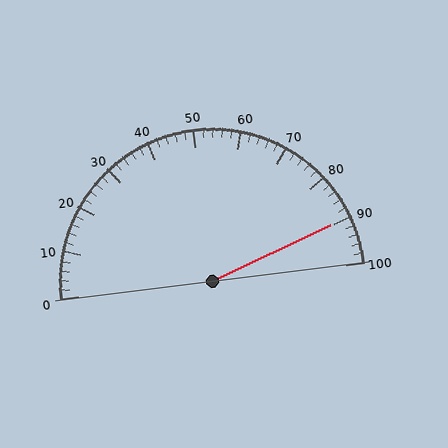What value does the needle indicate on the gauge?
The needle indicates approximately 90.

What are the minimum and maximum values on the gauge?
The gauge ranges from 0 to 100.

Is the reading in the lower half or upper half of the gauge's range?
The reading is in the upper half of the range (0 to 100).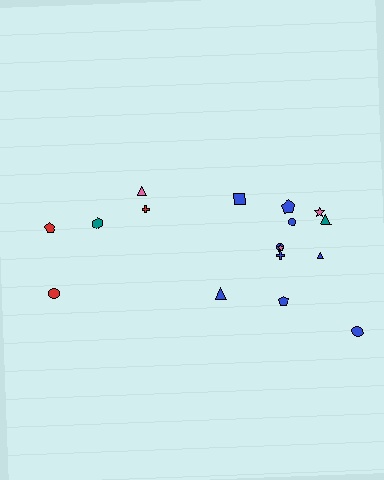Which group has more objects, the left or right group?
The right group.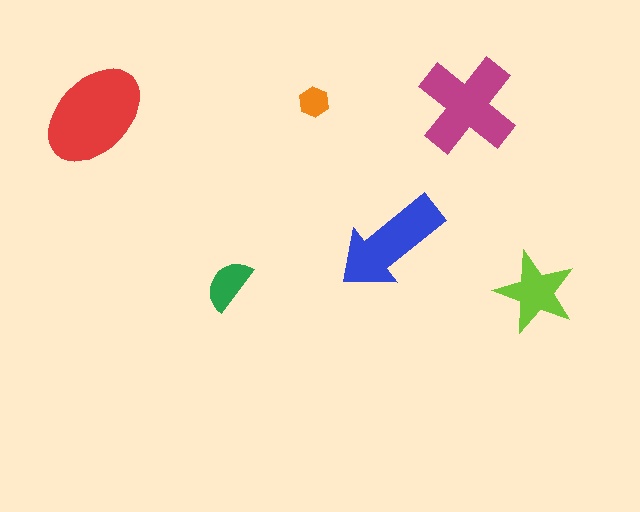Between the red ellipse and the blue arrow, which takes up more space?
The red ellipse.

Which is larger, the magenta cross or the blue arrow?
The magenta cross.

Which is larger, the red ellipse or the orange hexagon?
The red ellipse.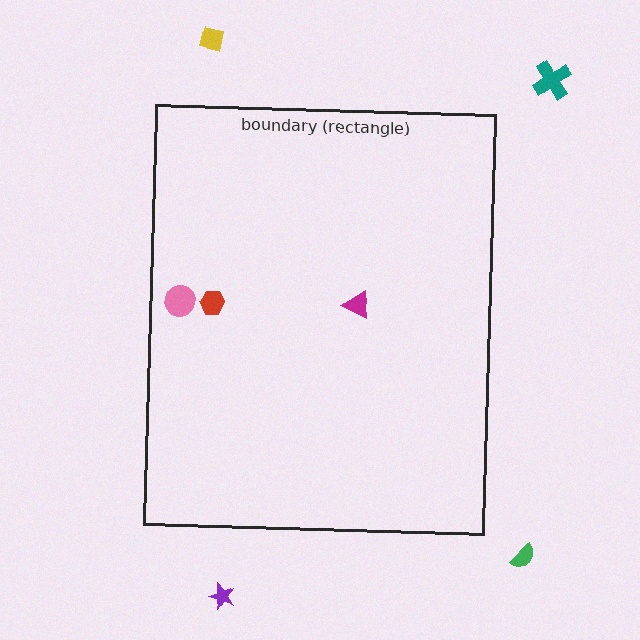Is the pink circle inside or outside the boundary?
Inside.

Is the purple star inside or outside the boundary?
Outside.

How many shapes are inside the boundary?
3 inside, 4 outside.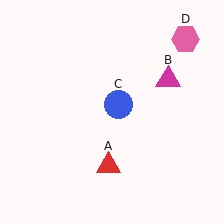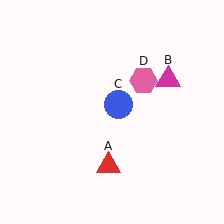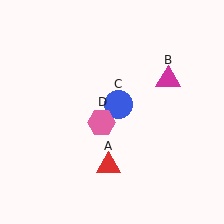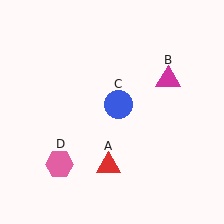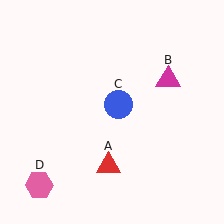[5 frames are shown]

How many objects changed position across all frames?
1 object changed position: pink hexagon (object D).